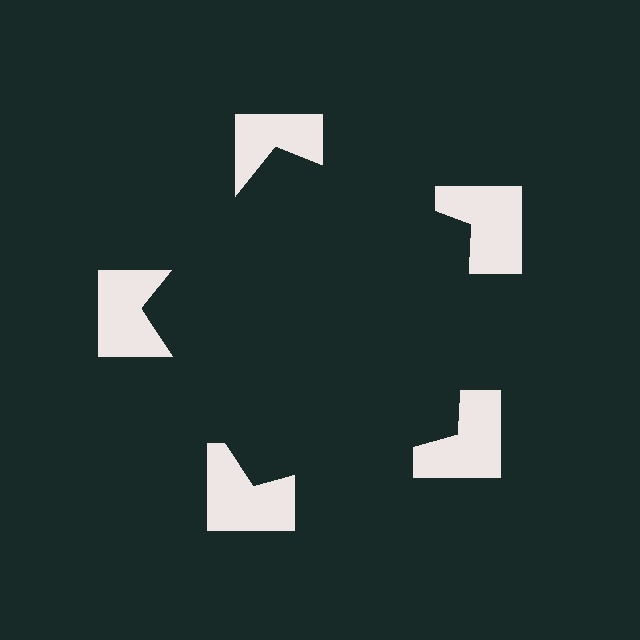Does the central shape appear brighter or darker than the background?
It typically appears slightly darker than the background, even though no actual brightness change is drawn.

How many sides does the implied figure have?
5 sides.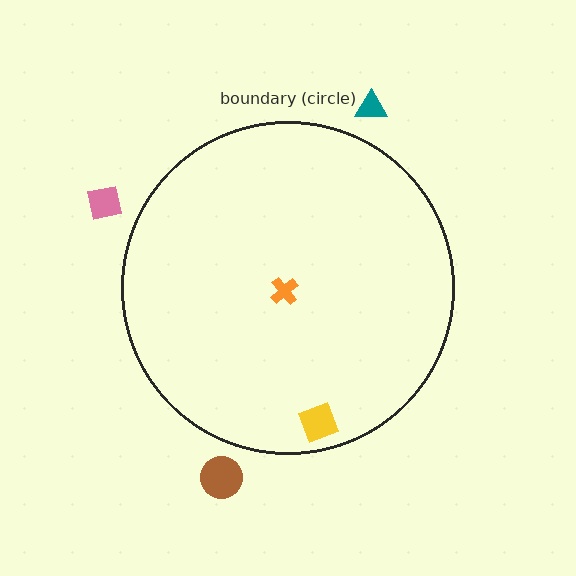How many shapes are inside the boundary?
2 inside, 3 outside.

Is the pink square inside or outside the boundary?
Outside.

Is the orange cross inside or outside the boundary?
Inside.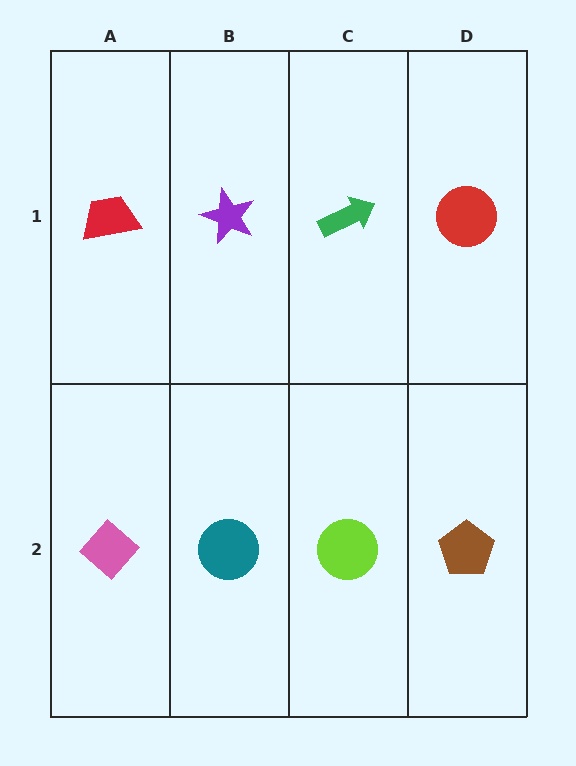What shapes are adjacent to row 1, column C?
A lime circle (row 2, column C), a purple star (row 1, column B), a red circle (row 1, column D).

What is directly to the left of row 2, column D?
A lime circle.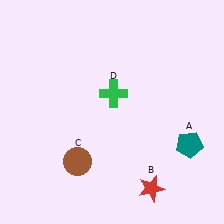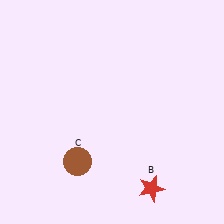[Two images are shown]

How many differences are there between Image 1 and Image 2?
There are 2 differences between the two images.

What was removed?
The green cross (D), the teal pentagon (A) were removed in Image 2.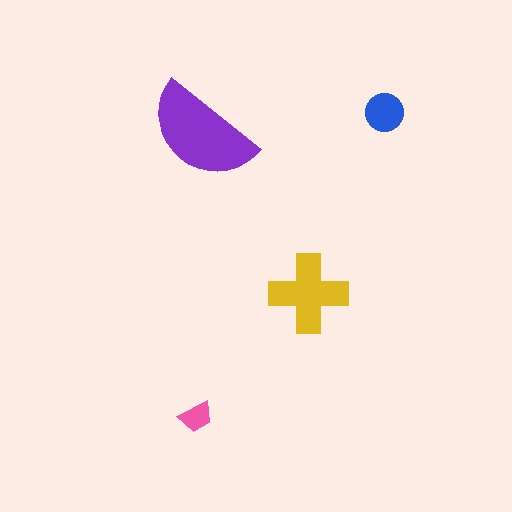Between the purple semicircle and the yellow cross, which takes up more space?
The purple semicircle.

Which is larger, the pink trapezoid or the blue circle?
The blue circle.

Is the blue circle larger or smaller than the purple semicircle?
Smaller.